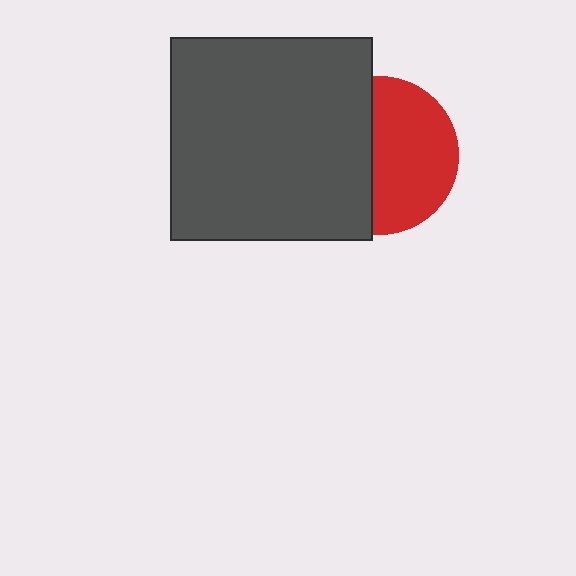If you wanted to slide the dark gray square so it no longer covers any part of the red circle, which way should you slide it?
Slide it left — that is the most direct way to separate the two shapes.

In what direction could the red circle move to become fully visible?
The red circle could move right. That would shift it out from behind the dark gray square entirely.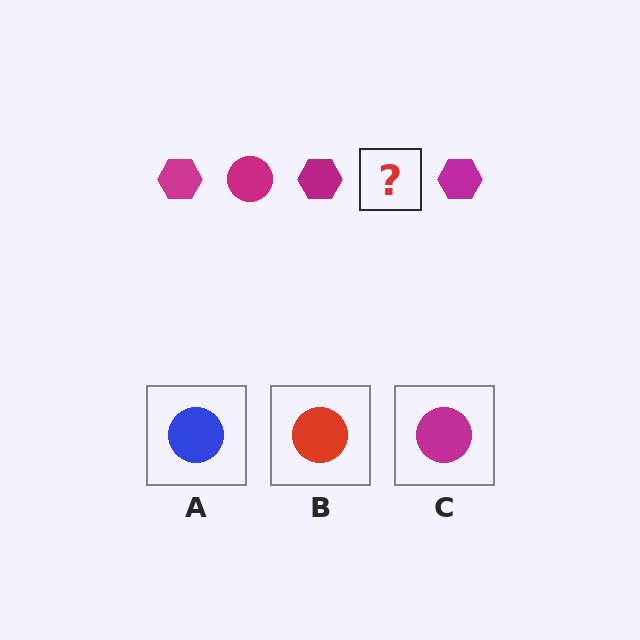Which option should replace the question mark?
Option C.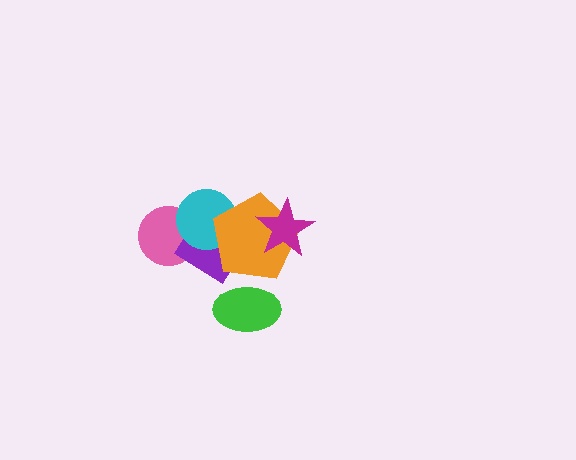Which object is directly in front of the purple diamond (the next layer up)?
The cyan circle is directly in front of the purple diamond.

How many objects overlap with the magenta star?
1 object overlaps with the magenta star.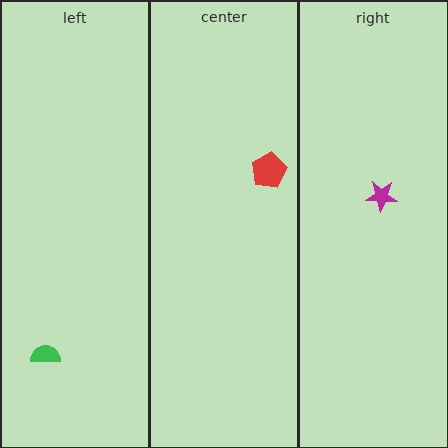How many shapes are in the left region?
1.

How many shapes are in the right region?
1.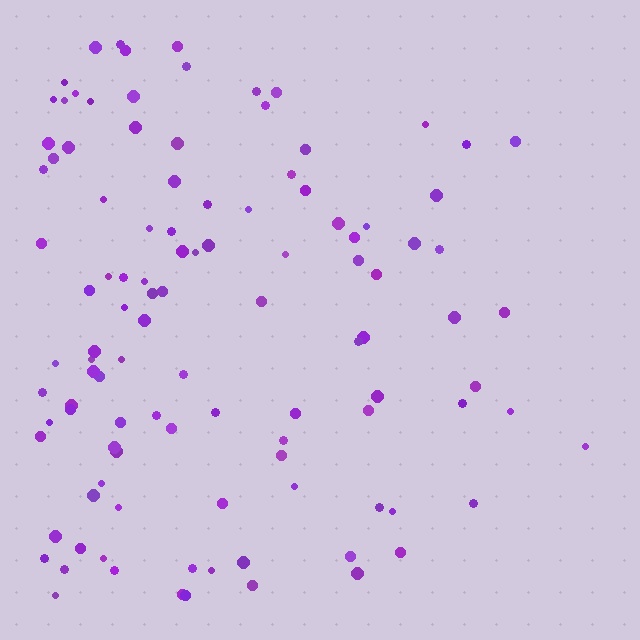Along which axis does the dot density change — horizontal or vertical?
Horizontal.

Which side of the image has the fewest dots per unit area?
The right.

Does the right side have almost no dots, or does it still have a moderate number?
Still a moderate number, just noticeably fewer than the left.